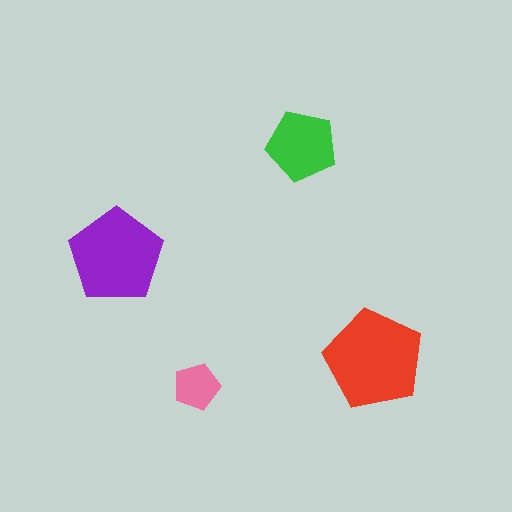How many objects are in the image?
There are 4 objects in the image.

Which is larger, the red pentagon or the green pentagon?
The red one.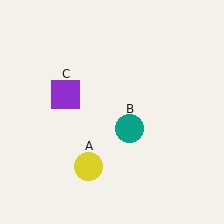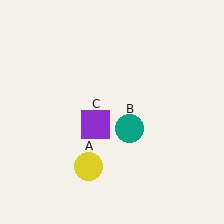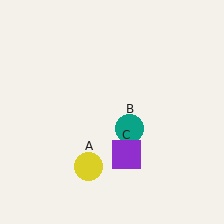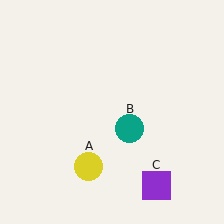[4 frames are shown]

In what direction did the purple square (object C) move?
The purple square (object C) moved down and to the right.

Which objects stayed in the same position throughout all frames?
Yellow circle (object A) and teal circle (object B) remained stationary.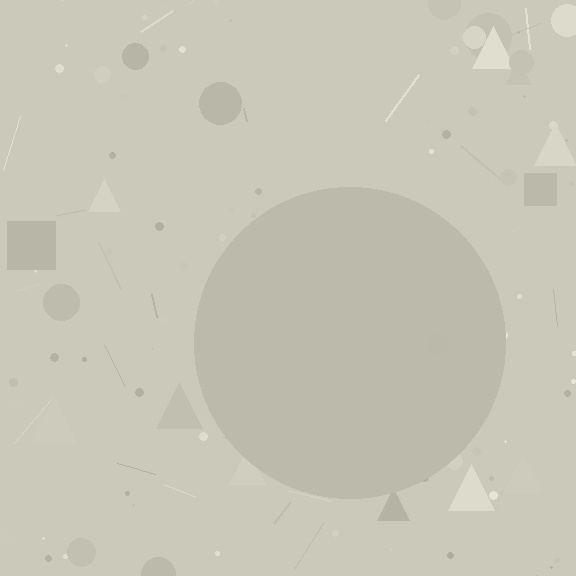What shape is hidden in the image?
A circle is hidden in the image.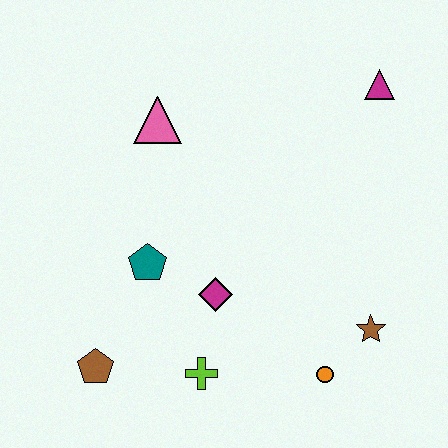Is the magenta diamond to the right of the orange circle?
No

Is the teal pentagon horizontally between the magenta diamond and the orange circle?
No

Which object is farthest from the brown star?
The pink triangle is farthest from the brown star.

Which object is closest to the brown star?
The orange circle is closest to the brown star.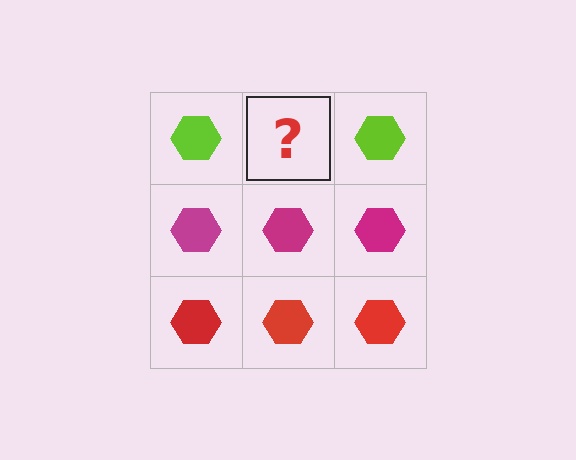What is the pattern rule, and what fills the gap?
The rule is that each row has a consistent color. The gap should be filled with a lime hexagon.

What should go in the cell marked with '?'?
The missing cell should contain a lime hexagon.